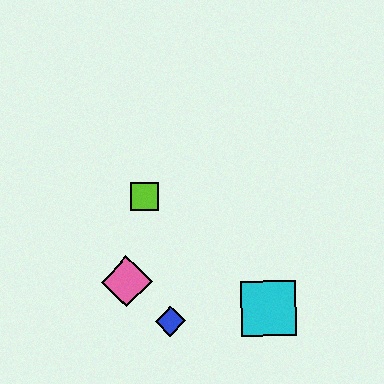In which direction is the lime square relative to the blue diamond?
The lime square is above the blue diamond.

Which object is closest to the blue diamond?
The pink diamond is closest to the blue diamond.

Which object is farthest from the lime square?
The cyan square is farthest from the lime square.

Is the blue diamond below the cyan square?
Yes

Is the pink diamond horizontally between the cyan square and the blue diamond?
No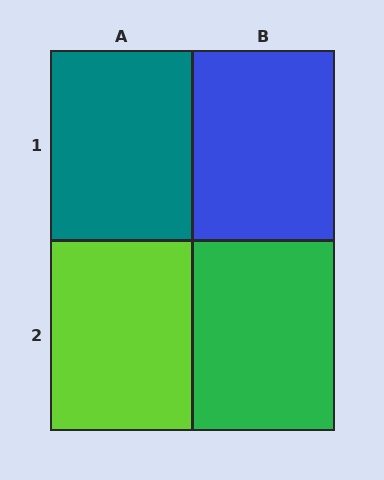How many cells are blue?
1 cell is blue.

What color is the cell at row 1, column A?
Teal.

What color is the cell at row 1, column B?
Blue.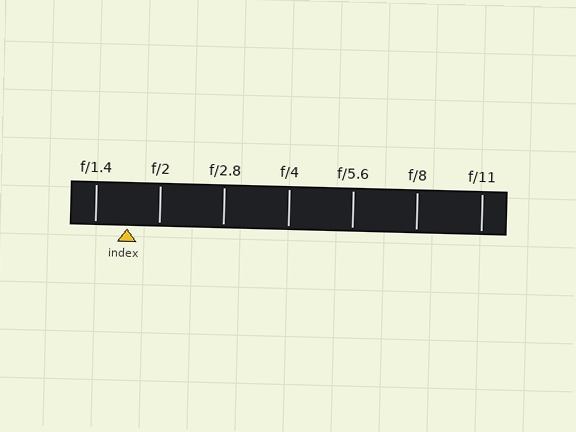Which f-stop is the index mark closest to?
The index mark is closest to f/1.4.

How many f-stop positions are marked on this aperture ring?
There are 7 f-stop positions marked.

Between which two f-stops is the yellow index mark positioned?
The index mark is between f/1.4 and f/2.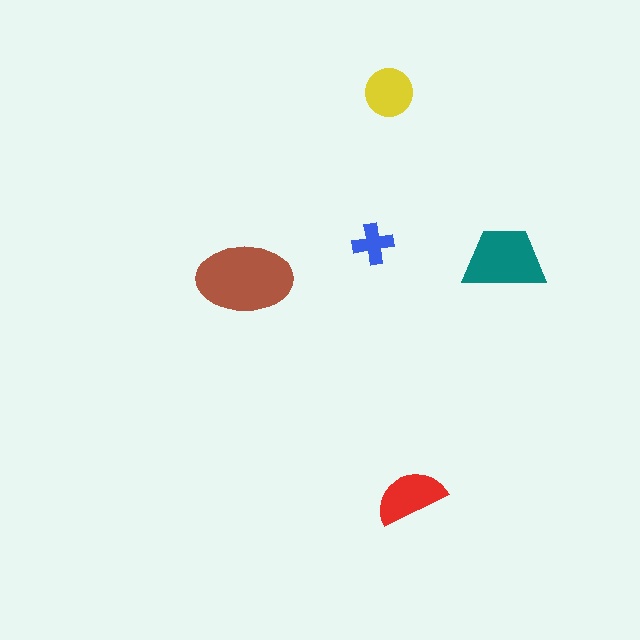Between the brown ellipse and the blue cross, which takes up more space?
The brown ellipse.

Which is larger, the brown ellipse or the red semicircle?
The brown ellipse.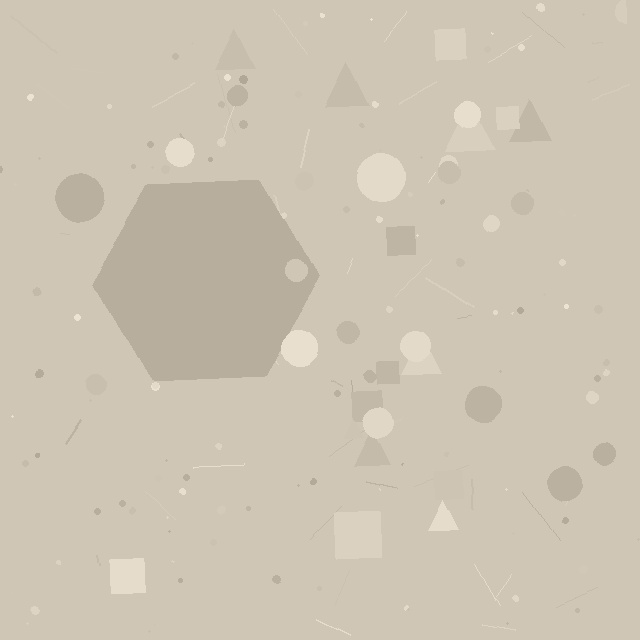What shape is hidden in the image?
A hexagon is hidden in the image.